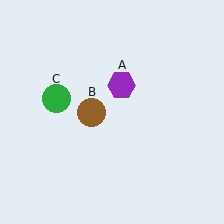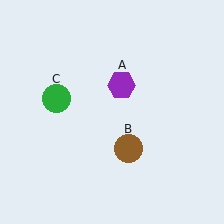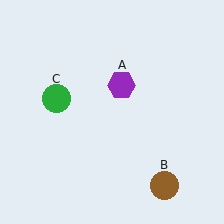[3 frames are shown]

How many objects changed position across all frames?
1 object changed position: brown circle (object B).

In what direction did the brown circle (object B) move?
The brown circle (object B) moved down and to the right.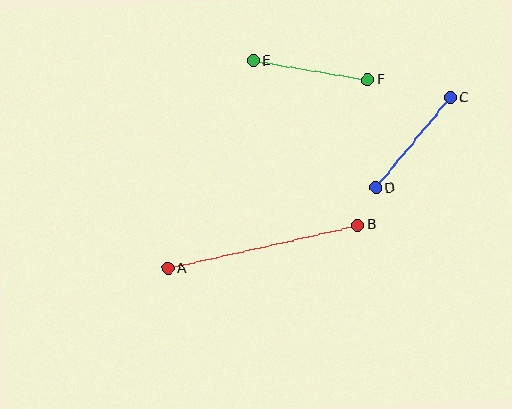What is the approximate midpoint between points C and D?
The midpoint is at approximately (413, 143) pixels.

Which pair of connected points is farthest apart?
Points A and B are farthest apart.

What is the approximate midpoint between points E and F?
The midpoint is at approximately (311, 70) pixels.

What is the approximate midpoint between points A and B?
The midpoint is at approximately (263, 247) pixels.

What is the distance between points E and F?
The distance is approximately 116 pixels.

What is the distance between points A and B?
The distance is approximately 195 pixels.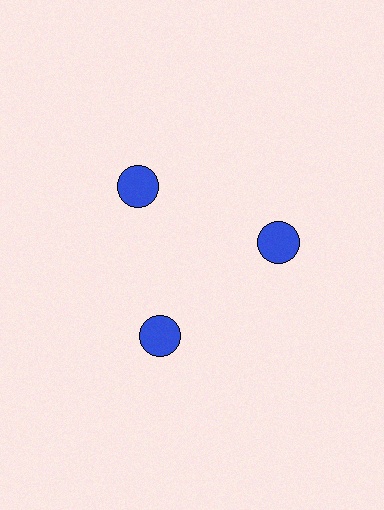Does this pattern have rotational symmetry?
Yes, this pattern has 3-fold rotational symmetry. It looks the same after rotating 120 degrees around the center.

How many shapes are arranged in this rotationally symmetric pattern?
There are 3 shapes, arranged in 3 groups of 1.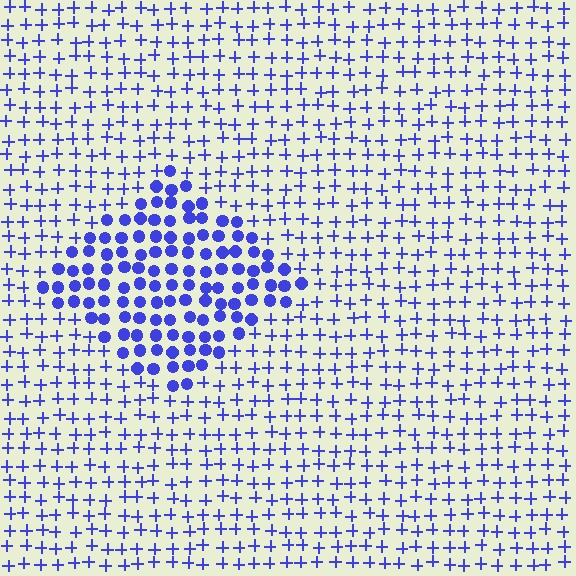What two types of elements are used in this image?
The image uses circles inside the diamond region and plus signs outside it.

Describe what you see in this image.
The image is filled with small blue elements arranged in a uniform grid. A diamond-shaped region contains circles, while the surrounding area contains plus signs. The boundary is defined purely by the change in element shape.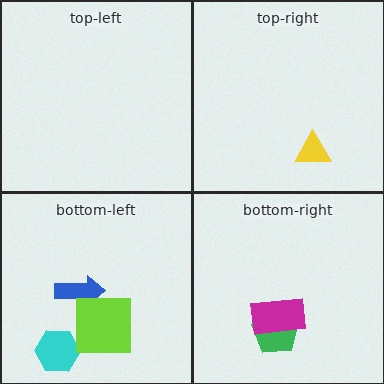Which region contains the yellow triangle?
The top-right region.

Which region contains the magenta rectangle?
The bottom-right region.